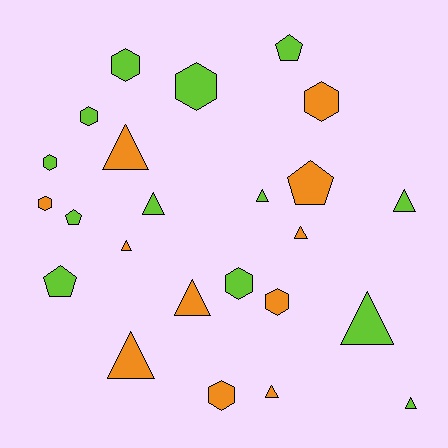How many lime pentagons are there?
There are 3 lime pentagons.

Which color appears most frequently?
Lime, with 13 objects.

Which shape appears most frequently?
Triangle, with 11 objects.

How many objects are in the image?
There are 24 objects.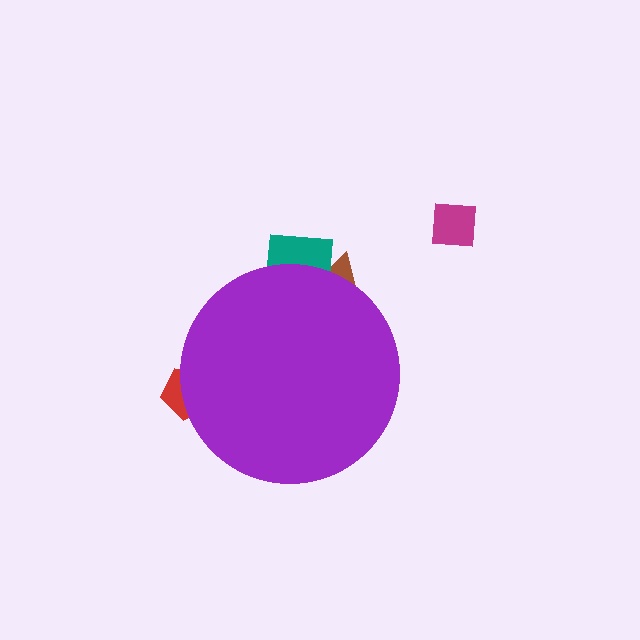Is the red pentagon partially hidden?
Yes, the red pentagon is partially hidden behind the purple circle.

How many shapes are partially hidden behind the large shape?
3 shapes are partially hidden.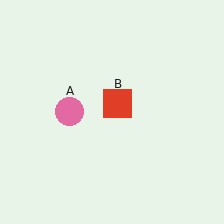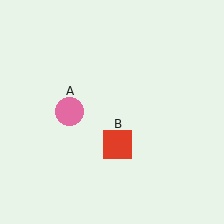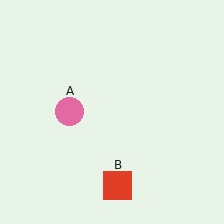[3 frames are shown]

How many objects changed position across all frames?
1 object changed position: red square (object B).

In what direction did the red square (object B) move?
The red square (object B) moved down.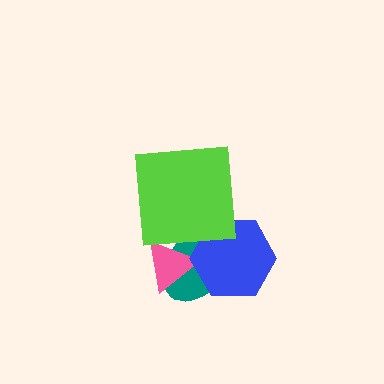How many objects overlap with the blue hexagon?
3 objects overlap with the blue hexagon.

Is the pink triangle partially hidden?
Yes, it is partially covered by another shape.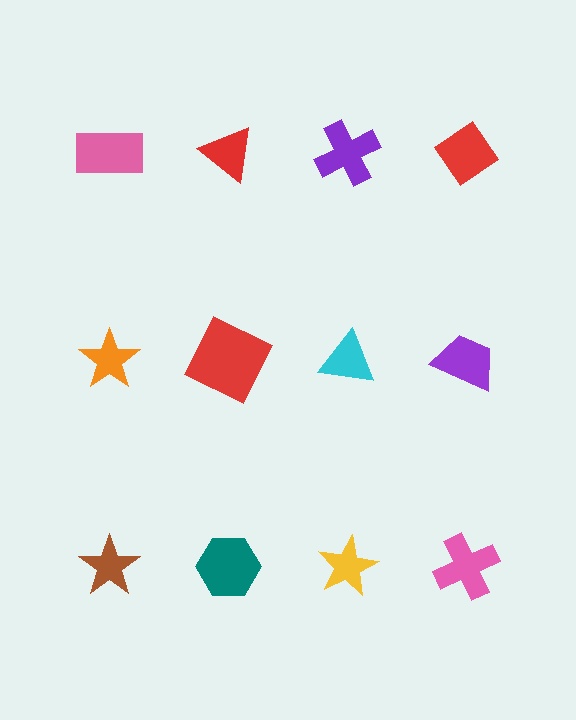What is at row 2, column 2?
A red square.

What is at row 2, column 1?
An orange star.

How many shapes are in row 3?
4 shapes.